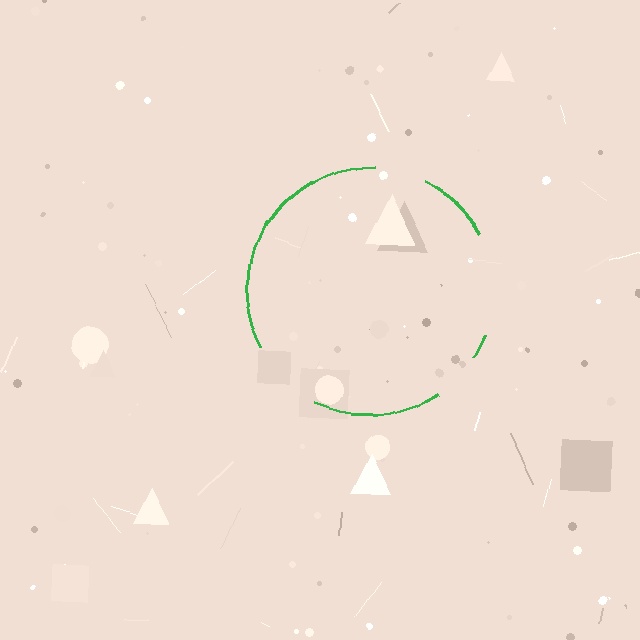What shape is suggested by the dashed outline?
The dashed outline suggests a circle.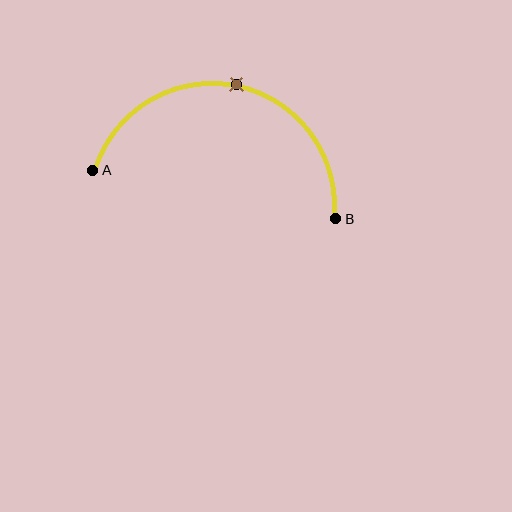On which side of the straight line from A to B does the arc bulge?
The arc bulges above the straight line connecting A and B.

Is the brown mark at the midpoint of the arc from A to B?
Yes. The brown mark lies on the arc at equal arc-length from both A and B — it is the arc midpoint.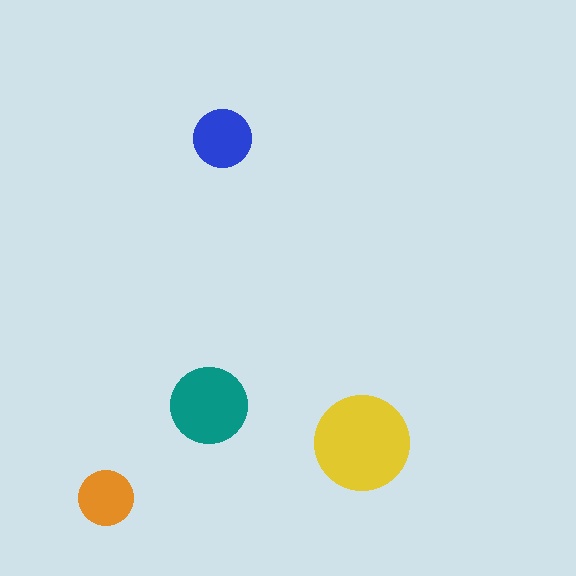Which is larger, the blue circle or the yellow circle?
The yellow one.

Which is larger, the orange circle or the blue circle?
The blue one.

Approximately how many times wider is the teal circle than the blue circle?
About 1.5 times wider.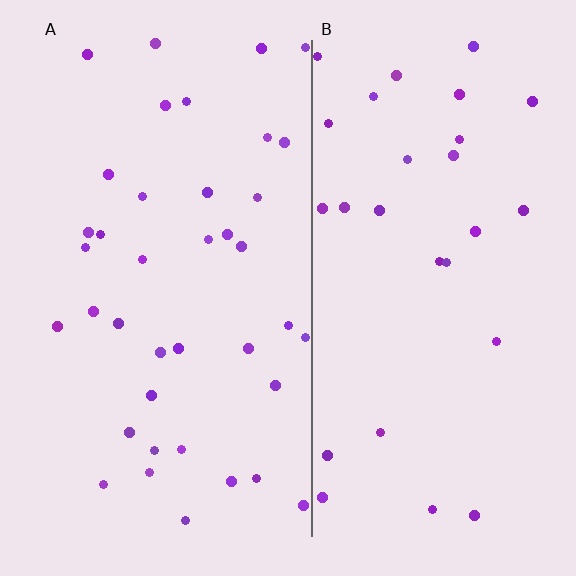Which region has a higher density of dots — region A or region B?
A (the left).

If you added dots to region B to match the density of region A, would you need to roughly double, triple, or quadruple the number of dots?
Approximately double.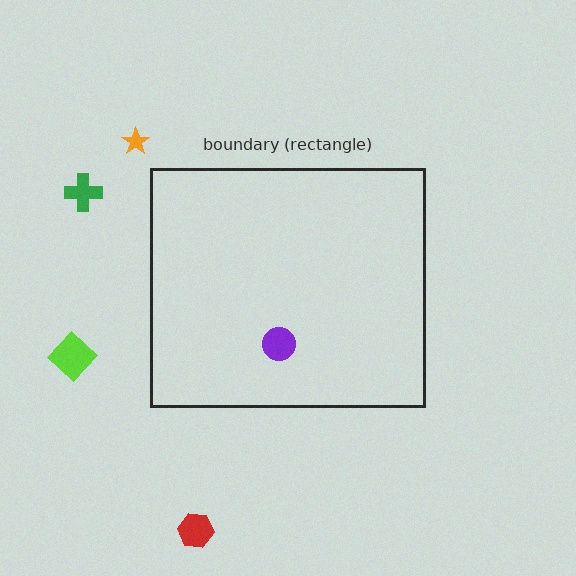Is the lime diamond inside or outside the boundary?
Outside.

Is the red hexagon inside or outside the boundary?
Outside.